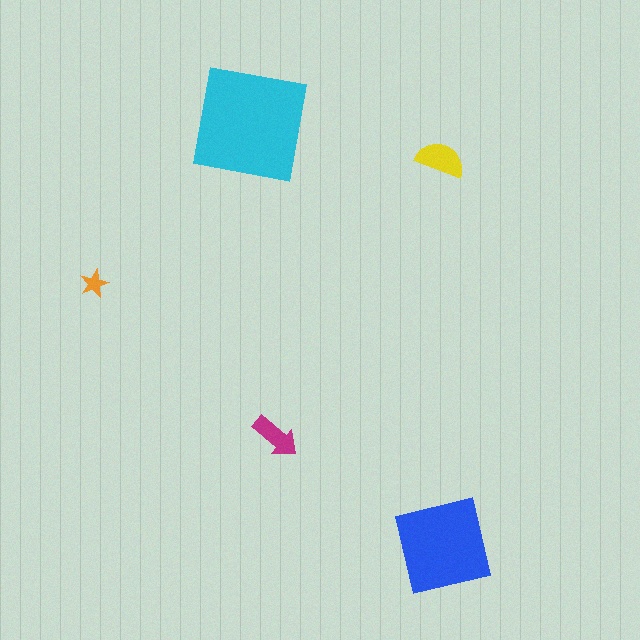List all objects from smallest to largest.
The orange star, the magenta arrow, the yellow semicircle, the blue square, the cyan square.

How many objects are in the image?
There are 5 objects in the image.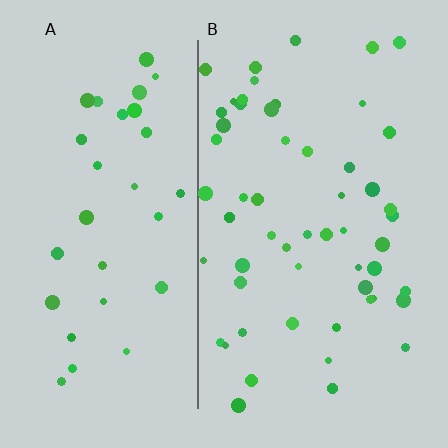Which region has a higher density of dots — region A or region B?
B (the right).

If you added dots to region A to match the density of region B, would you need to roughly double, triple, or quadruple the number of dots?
Approximately double.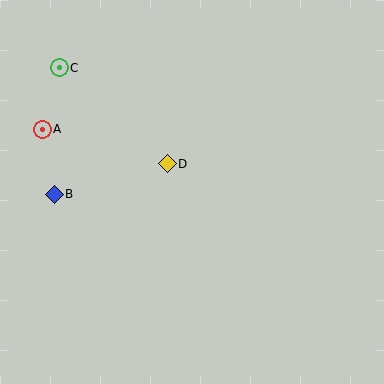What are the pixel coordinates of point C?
Point C is at (59, 68).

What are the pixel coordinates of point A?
Point A is at (42, 130).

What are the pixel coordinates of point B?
Point B is at (54, 194).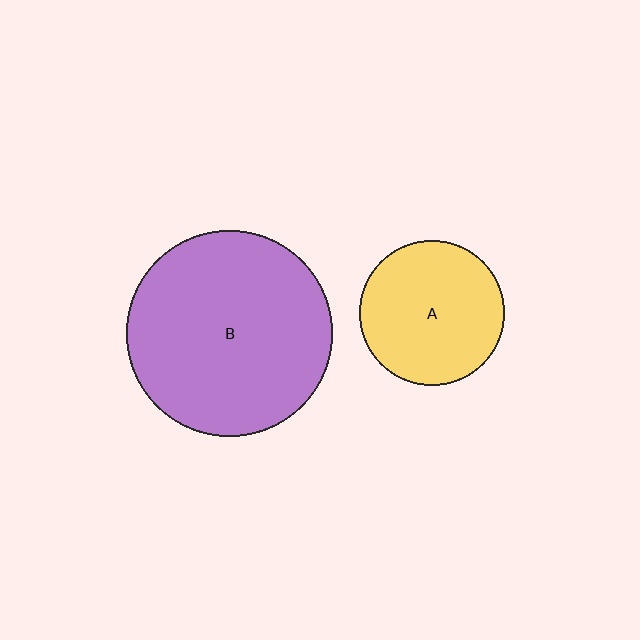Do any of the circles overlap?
No, none of the circles overlap.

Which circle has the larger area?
Circle B (purple).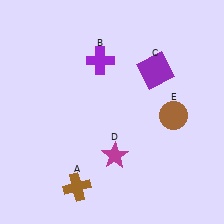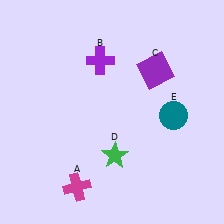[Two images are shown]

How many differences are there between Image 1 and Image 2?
There are 3 differences between the two images.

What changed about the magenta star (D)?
In Image 1, D is magenta. In Image 2, it changed to green.